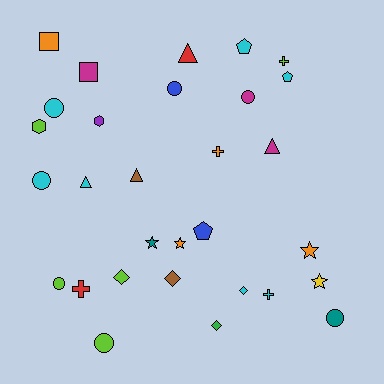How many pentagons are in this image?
There are 3 pentagons.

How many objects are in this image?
There are 30 objects.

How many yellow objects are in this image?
There is 1 yellow object.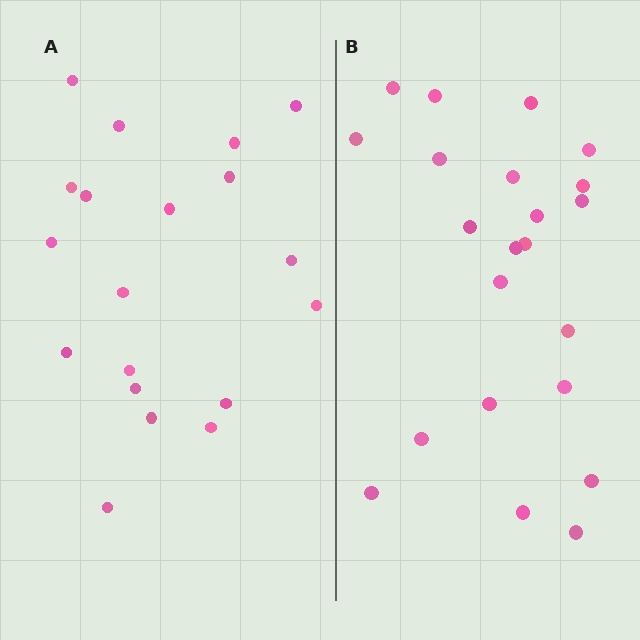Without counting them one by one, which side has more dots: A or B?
Region B (the right region) has more dots.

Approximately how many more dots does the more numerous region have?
Region B has just a few more — roughly 2 or 3 more dots than region A.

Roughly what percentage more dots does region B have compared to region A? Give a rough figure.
About 15% more.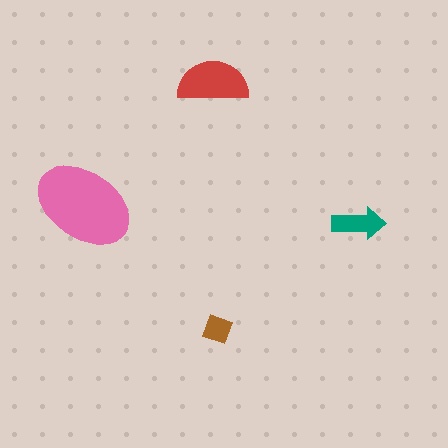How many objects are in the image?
There are 4 objects in the image.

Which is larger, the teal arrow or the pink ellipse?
The pink ellipse.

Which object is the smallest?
The brown diamond.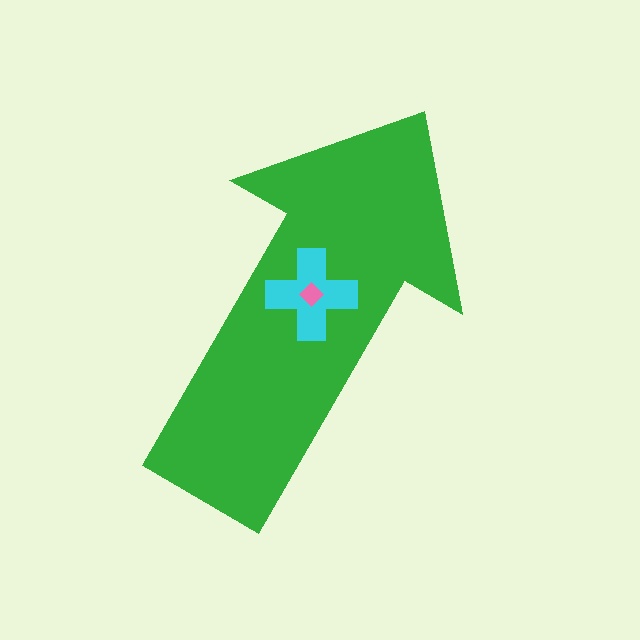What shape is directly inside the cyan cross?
The pink diamond.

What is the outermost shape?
The green arrow.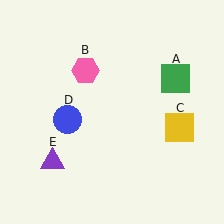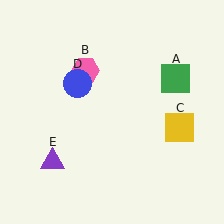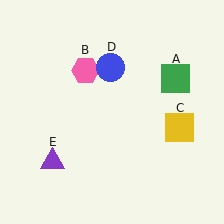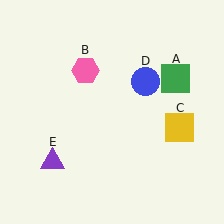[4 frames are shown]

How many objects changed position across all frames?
1 object changed position: blue circle (object D).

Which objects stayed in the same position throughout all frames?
Green square (object A) and pink hexagon (object B) and yellow square (object C) and purple triangle (object E) remained stationary.